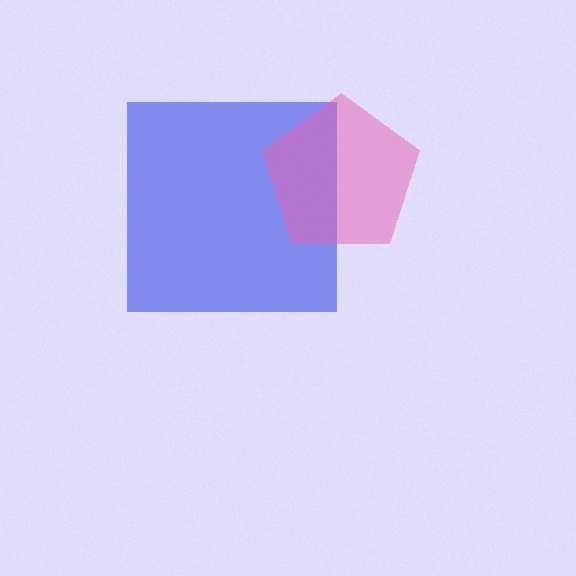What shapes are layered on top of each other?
The layered shapes are: a blue square, a pink pentagon.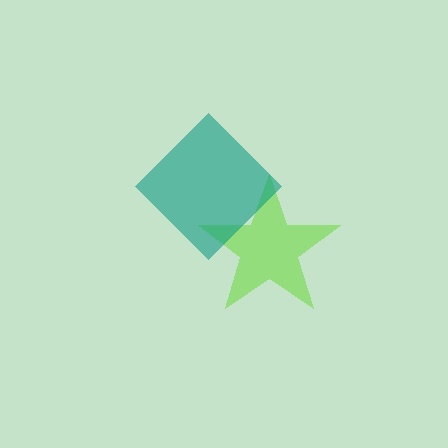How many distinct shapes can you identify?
There are 2 distinct shapes: a lime star, a teal diamond.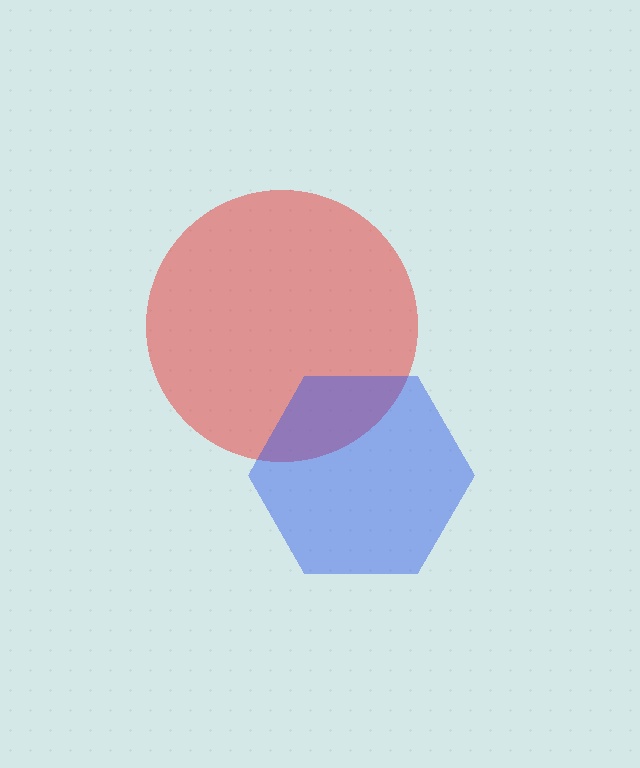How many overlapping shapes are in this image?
There are 2 overlapping shapes in the image.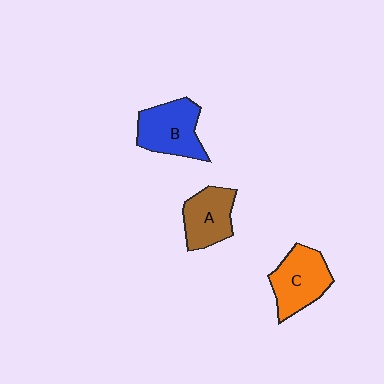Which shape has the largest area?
Shape B (blue).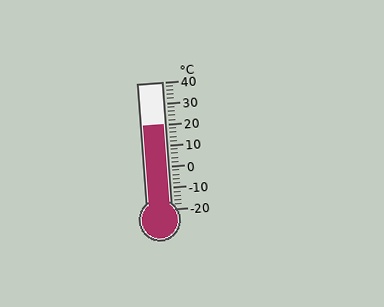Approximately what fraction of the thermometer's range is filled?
The thermometer is filled to approximately 65% of its range.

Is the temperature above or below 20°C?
The temperature is at 20°C.